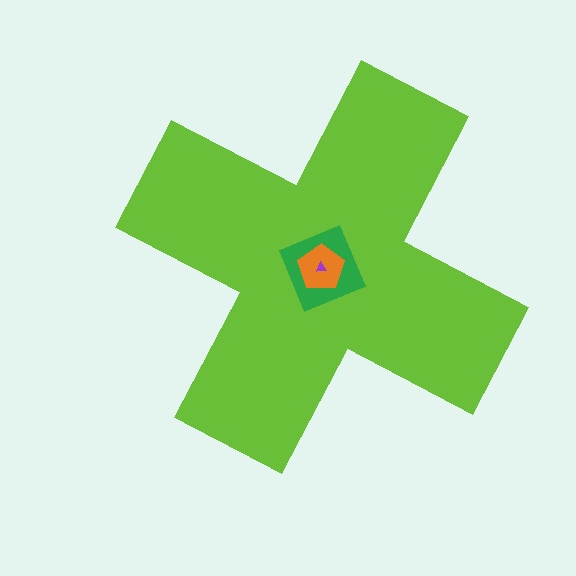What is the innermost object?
The purple triangle.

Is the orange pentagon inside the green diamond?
Yes.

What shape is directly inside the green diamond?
The orange pentagon.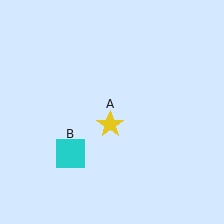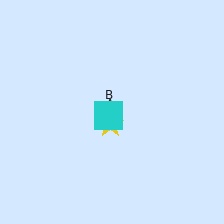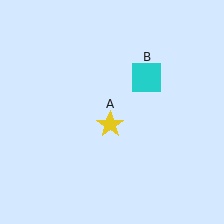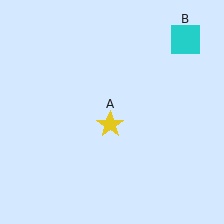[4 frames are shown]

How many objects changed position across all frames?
1 object changed position: cyan square (object B).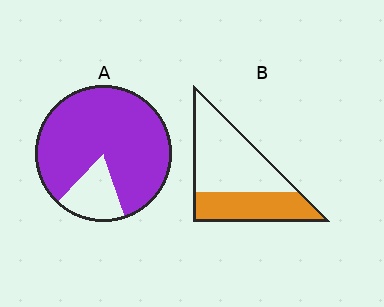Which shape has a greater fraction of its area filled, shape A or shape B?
Shape A.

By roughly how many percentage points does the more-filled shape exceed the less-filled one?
By roughly 45 percentage points (A over B).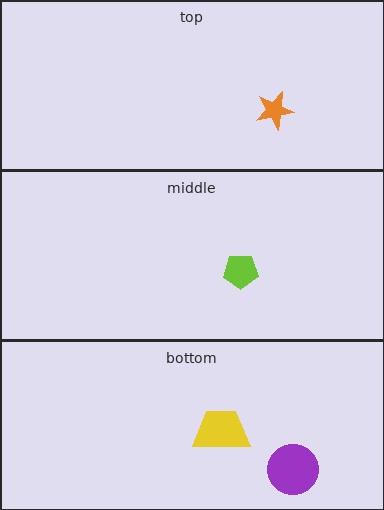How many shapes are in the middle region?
1.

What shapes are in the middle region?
The lime pentagon.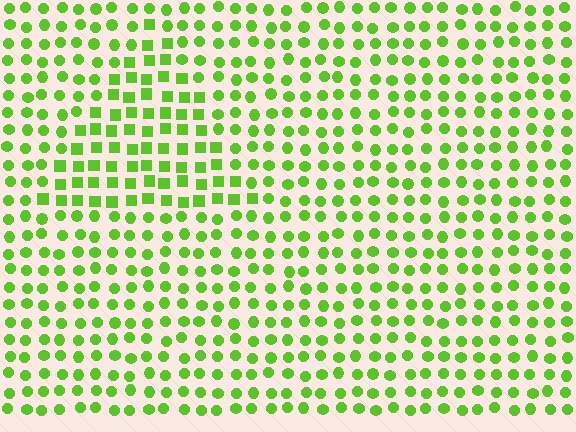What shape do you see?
I see a triangle.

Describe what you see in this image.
The image is filled with small lime elements arranged in a uniform grid. A triangle-shaped region contains squares, while the surrounding area contains circles. The boundary is defined purely by the change in element shape.